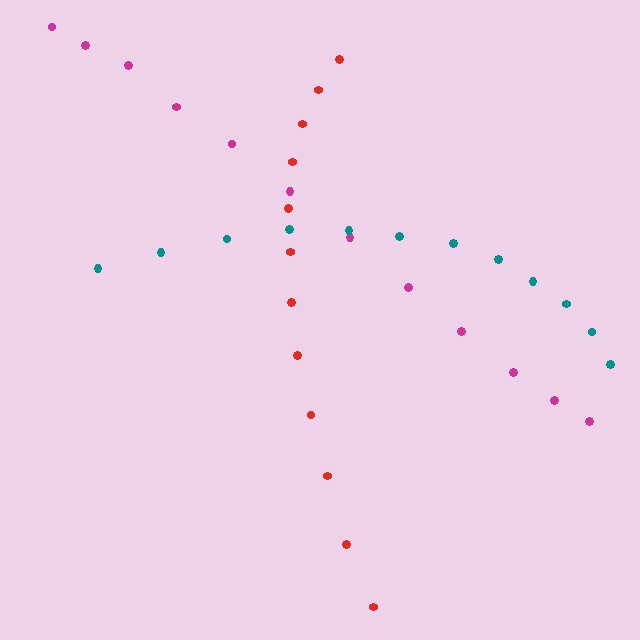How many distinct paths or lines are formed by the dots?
There are 3 distinct paths.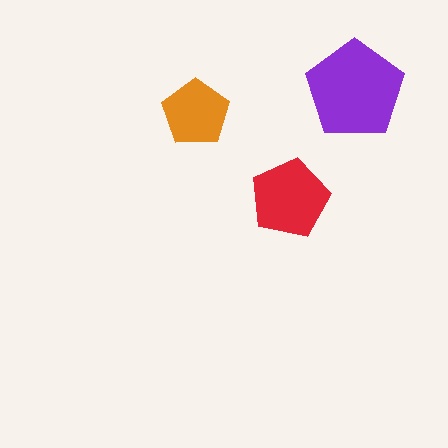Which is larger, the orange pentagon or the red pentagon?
The red one.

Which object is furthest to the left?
The orange pentagon is leftmost.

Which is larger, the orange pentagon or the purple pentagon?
The purple one.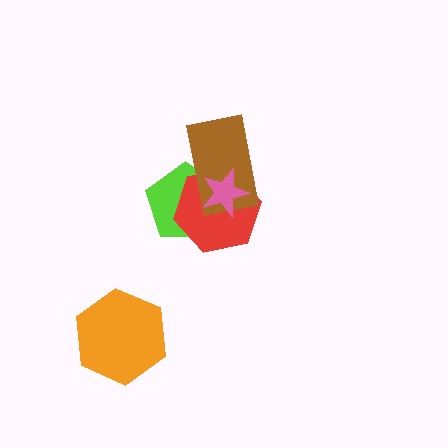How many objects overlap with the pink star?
3 objects overlap with the pink star.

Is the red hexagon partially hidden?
Yes, it is partially covered by another shape.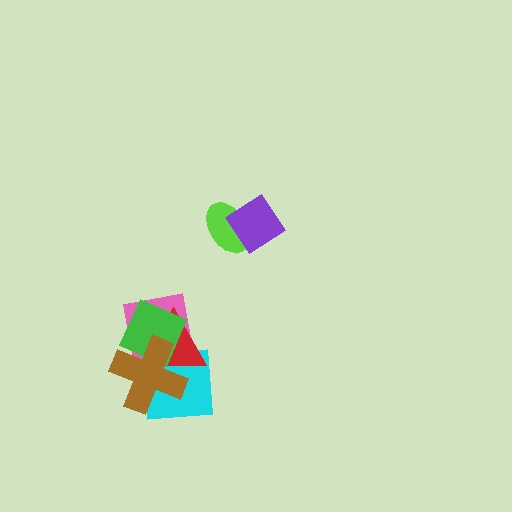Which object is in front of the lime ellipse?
The purple diamond is in front of the lime ellipse.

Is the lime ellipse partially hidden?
Yes, it is partially covered by another shape.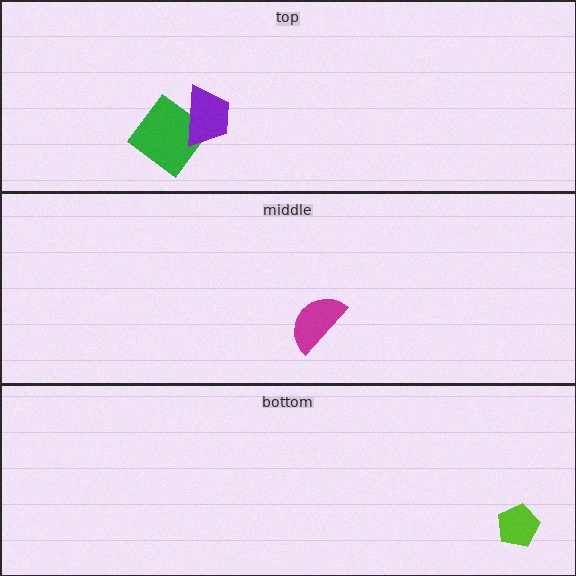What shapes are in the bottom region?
The lime pentagon.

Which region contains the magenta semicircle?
The middle region.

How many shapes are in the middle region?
1.